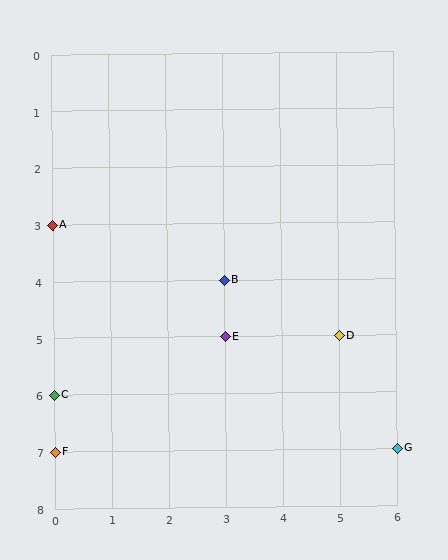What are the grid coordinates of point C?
Point C is at grid coordinates (0, 6).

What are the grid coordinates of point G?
Point G is at grid coordinates (6, 7).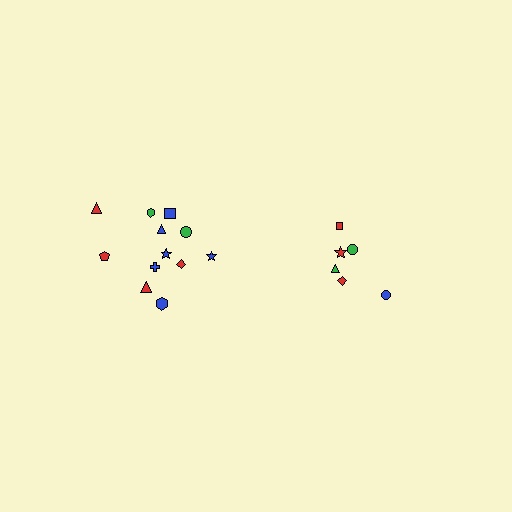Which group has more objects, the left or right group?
The left group.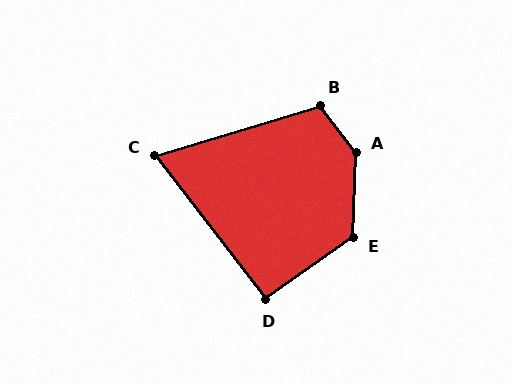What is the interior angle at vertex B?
Approximately 111 degrees (obtuse).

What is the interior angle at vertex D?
Approximately 93 degrees (approximately right).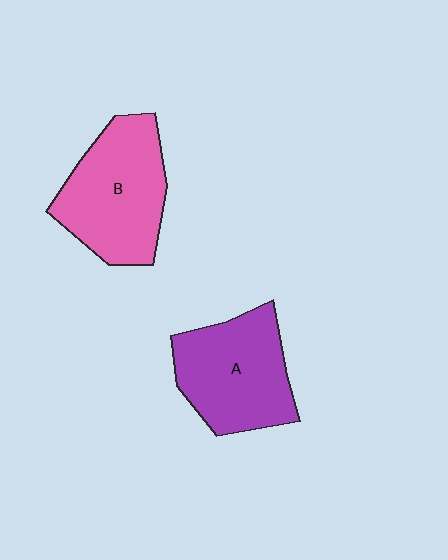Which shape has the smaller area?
Shape A (purple).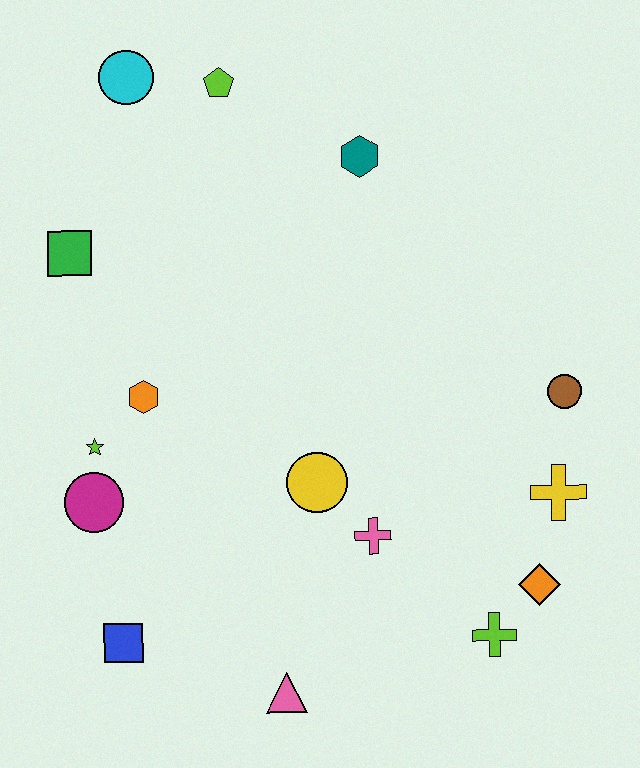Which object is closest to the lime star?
The magenta circle is closest to the lime star.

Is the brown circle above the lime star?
Yes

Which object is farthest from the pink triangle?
The cyan circle is farthest from the pink triangle.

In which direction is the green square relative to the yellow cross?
The green square is to the left of the yellow cross.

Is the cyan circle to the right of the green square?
Yes